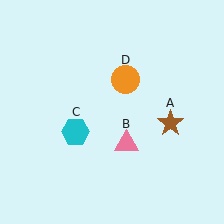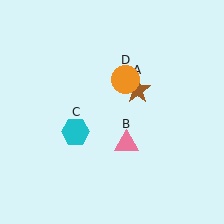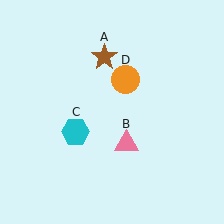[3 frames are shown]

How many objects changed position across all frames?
1 object changed position: brown star (object A).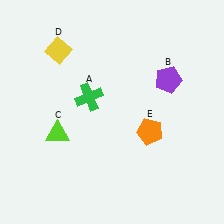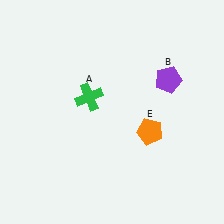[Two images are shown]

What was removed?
The lime triangle (C), the yellow diamond (D) were removed in Image 2.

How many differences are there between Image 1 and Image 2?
There are 2 differences between the two images.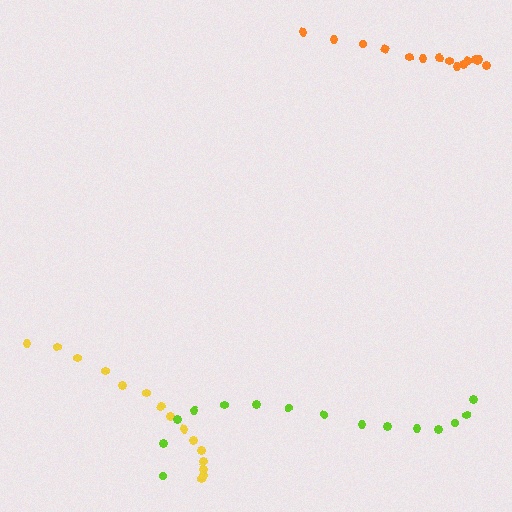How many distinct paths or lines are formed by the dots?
There are 3 distinct paths.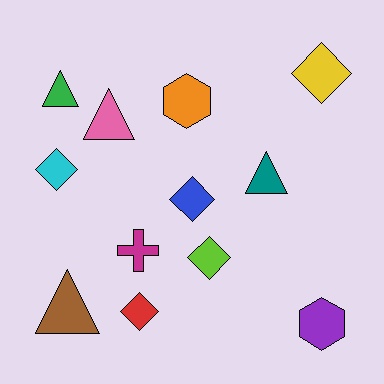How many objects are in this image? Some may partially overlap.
There are 12 objects.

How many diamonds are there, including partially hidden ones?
There are 5 diamonds.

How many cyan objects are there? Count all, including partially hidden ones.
There is 1 cyan object.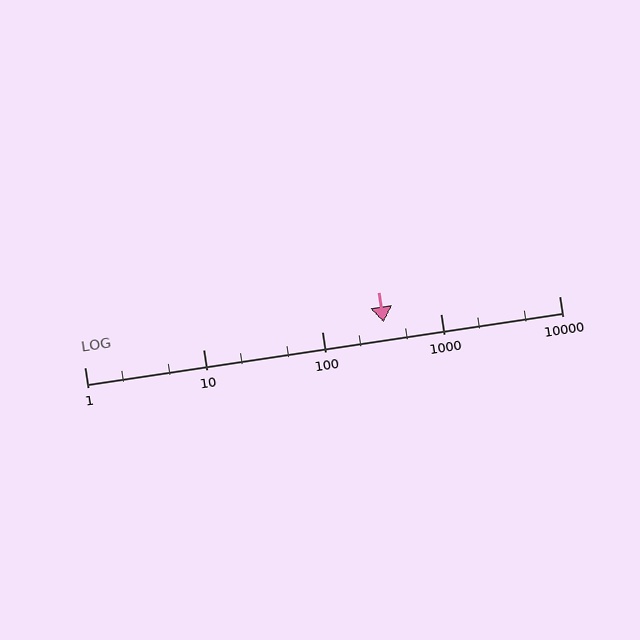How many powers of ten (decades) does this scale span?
The scale spans 4 decades, from 1 to 10000.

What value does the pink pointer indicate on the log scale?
The pointer indicates approximately 330.